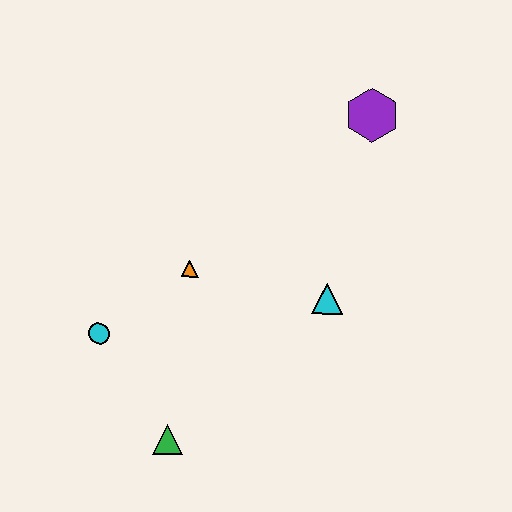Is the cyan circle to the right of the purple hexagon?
No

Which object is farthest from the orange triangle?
The purple hexagon is farthest from the orange triangle.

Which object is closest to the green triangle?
The cyan circle is closest to the green triangle.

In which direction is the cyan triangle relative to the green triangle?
The cyan triangle is to the right of the green triangle.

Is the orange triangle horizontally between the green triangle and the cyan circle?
No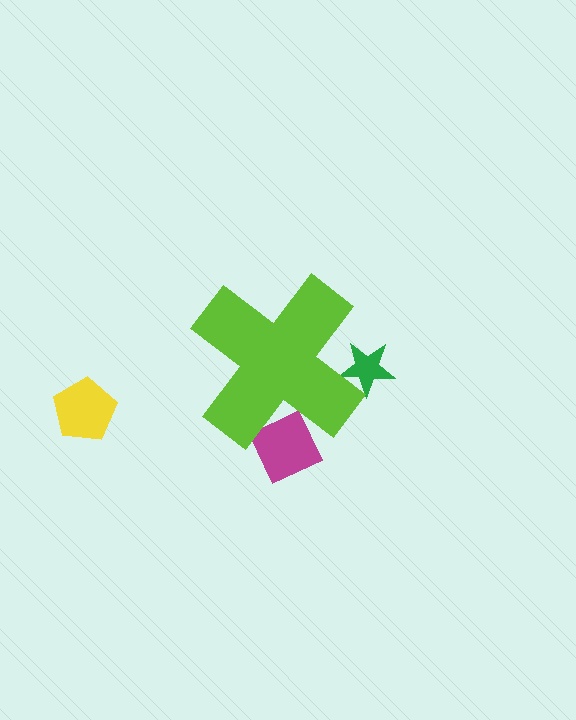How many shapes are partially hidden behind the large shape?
2 shapes are partially hidden.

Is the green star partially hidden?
Yes, the green star is partially hidden behind the lime cross.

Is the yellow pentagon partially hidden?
No, the yellow pentagon is fully visible.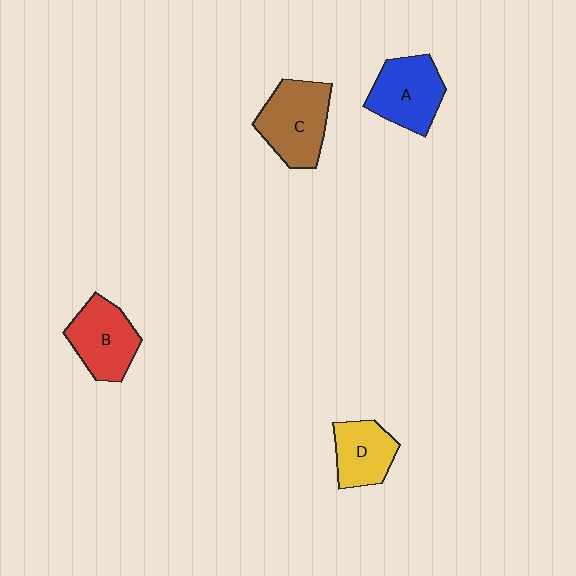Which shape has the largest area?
Shape C (brown).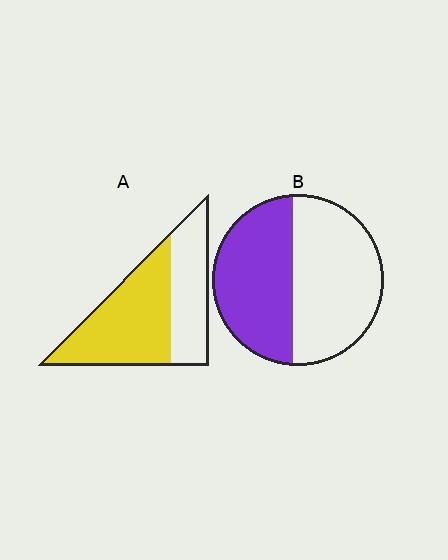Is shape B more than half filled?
Roughly half.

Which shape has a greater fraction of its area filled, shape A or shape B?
Shape A.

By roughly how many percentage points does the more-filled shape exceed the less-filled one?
By roughly 15 percentage points (A over B).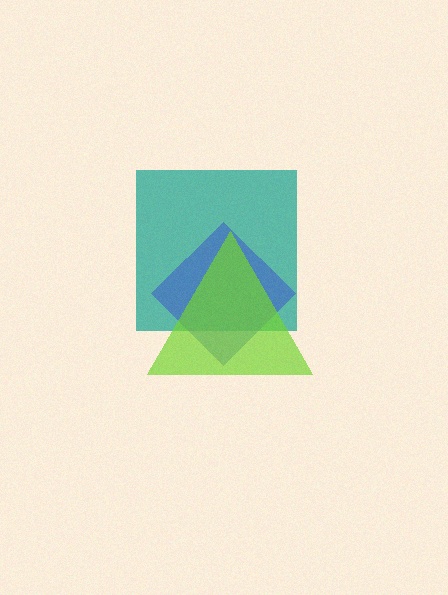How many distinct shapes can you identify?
There are 3 distinct shapes: a teal square, a blue diamond, a lime triangle.